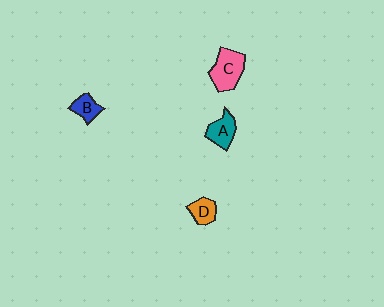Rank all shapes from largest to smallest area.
From largest to smallest: C (pink), A (teal), D (orange), B (blue).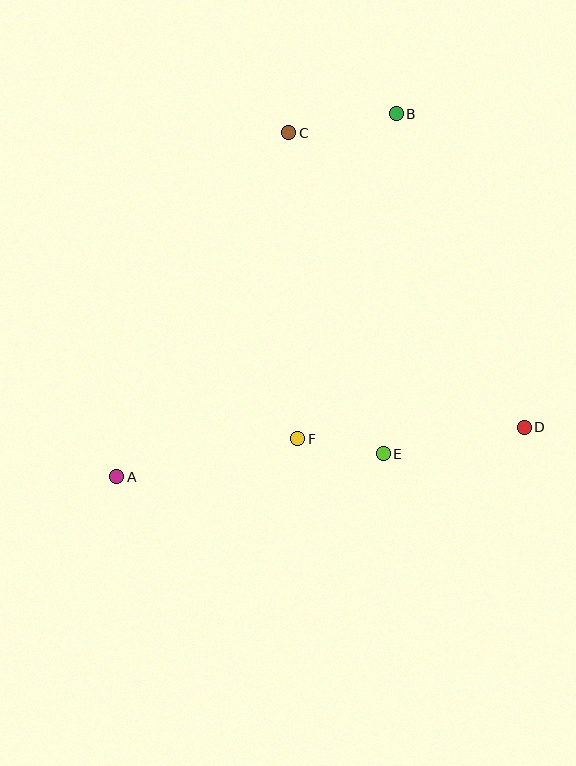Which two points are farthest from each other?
Points A and B are farthest from each other.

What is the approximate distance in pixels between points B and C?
The distance between B and C is approximately 109 pixels.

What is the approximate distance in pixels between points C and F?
The distance between C and F is approximately 306 pixels.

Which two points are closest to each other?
Points E and F are closest to each other.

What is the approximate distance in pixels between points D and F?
The distance between D and F is approximately 226 pixels.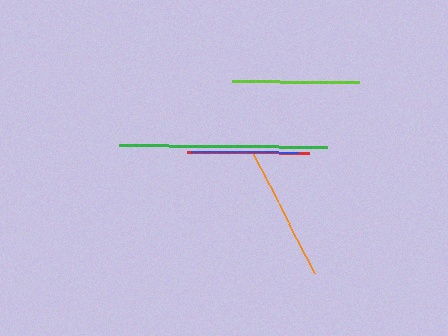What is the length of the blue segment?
The blue segment is approximately 106 pixels long.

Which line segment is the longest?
The green line is the longest at approximately 208 pixels.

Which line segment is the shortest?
The blue line is the shortest at approximately 106 pixels.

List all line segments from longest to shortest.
From longest to shortest: green, orange, lime, red, blue.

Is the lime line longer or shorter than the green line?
The green line is longer than the lime line.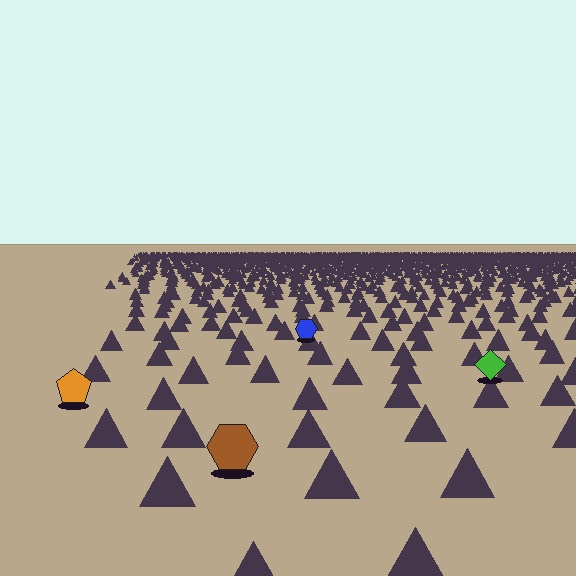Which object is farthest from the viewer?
The blue hexagon is farthest from the viewer. It appears smaller and the ground texture around it is denser.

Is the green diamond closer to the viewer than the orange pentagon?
No. The orange pentagon is closer — you can tell from the texture gradient: the ground texture is coarser near it.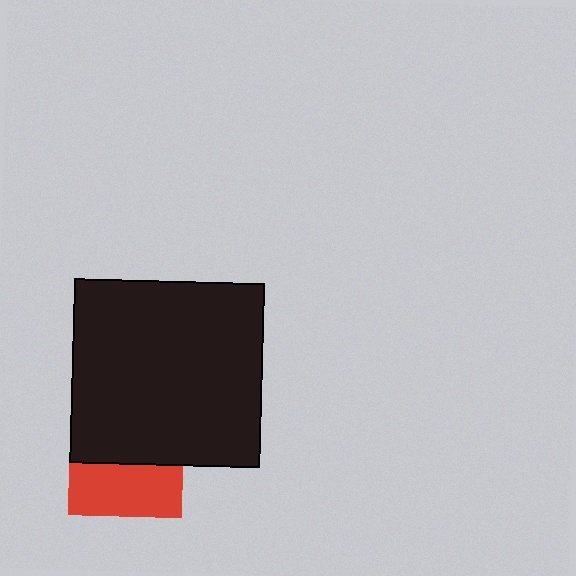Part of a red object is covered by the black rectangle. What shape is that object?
It is a square.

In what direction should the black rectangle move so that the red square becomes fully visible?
The black rectangle should move up. That is the shortest direction to clear the overlap and leave the red square fully visible.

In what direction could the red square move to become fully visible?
The red square could move down. That would shift it out from behind the black rectangle entirely.